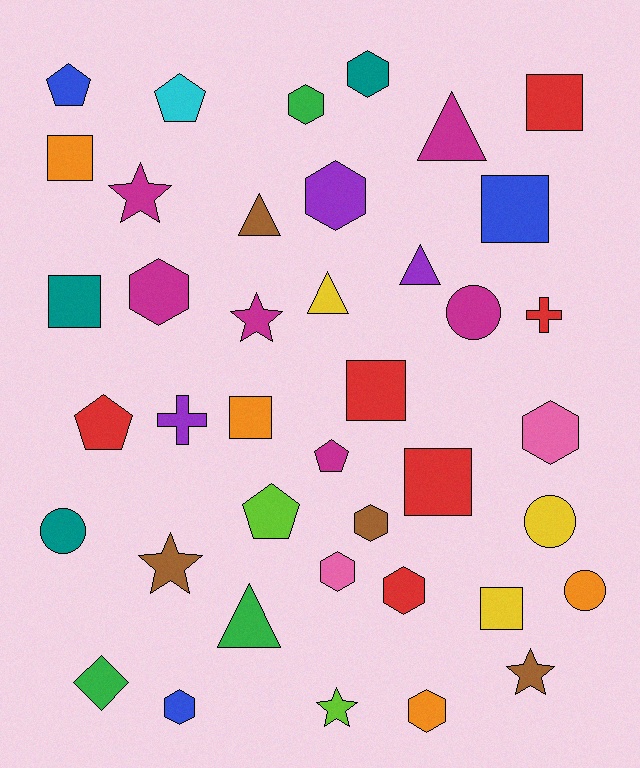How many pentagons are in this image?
There are 5 pentagons.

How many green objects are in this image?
There are 3 green objects.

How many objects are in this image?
There are 40 objects.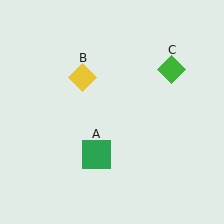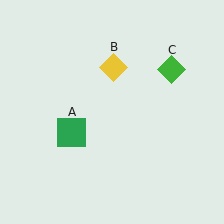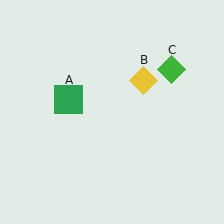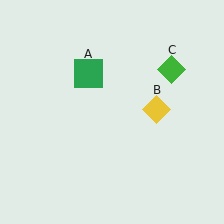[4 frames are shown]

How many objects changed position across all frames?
2 objects changed position: green square (object A), yellow diamond (object B).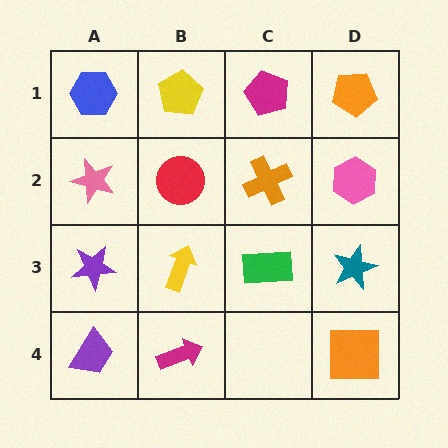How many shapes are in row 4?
3 shapes.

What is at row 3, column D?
A teal star.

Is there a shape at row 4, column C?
No, that cell is empty.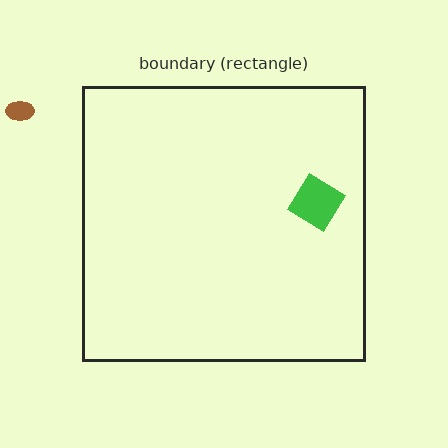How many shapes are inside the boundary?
1 inside, 1 outside.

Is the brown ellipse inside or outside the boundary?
Outside.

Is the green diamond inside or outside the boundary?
Inside.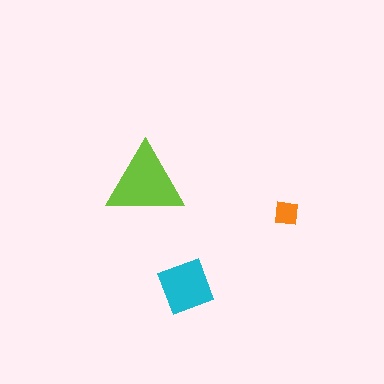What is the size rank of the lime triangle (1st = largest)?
1st.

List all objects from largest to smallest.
The lime triangle, the cyan square, the orange square.